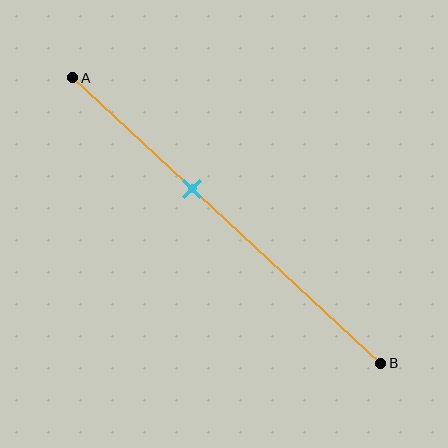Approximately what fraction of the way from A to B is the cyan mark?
The cyan mark is approximately 40% of the way from A to B.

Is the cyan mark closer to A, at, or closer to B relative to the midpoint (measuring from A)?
The cyan mark is closer to point A than the midpoint of segment AB.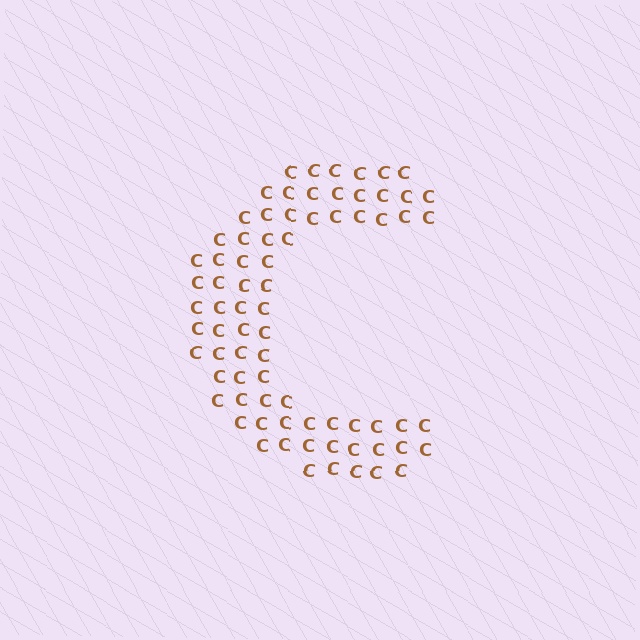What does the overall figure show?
The overall figure shows the letter C.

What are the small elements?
The small elements are letter C's.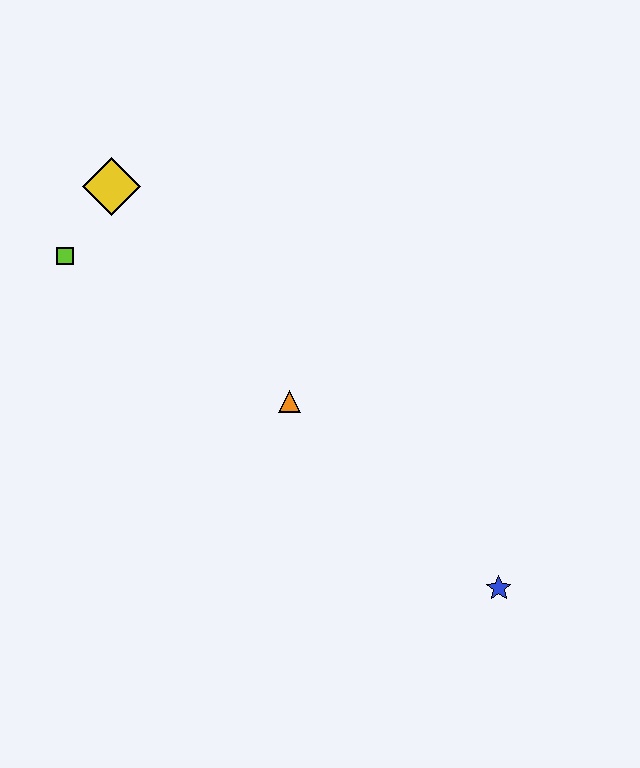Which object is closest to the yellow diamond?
The lime square is closest to the yellow diamond.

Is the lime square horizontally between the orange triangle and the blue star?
No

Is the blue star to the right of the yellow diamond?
Yes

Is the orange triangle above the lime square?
No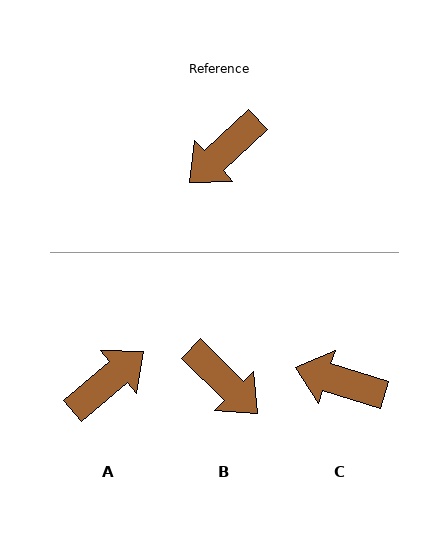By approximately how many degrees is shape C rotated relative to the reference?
Approximately 61 degrees clockwise.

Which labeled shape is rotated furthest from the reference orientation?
A, about 177 degrees away.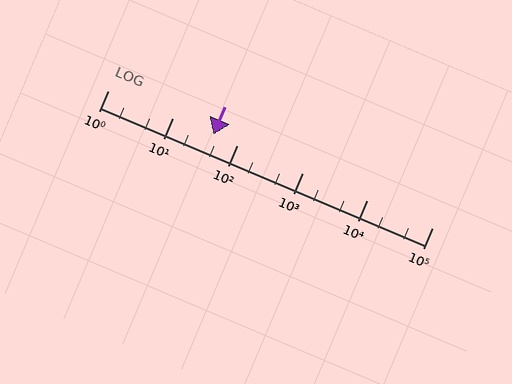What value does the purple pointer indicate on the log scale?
The pointer indicates approximately 42.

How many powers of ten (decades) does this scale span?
The scale spans 5 decades, from 1 to 100000.